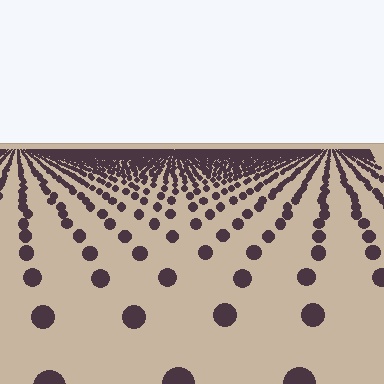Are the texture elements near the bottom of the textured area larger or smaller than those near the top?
Larger. Near the bottom, elements are closer to the viewer and appear at a bigger on-screen size.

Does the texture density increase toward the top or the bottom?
Density increases toward the top.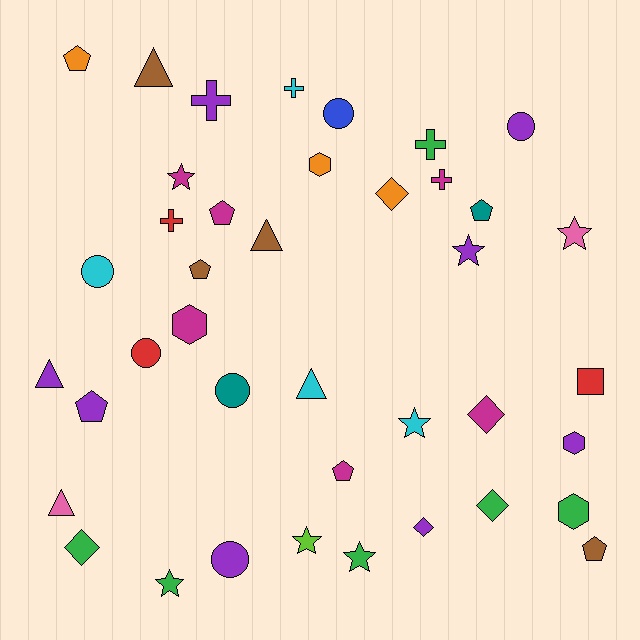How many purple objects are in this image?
There are 8 purple objects.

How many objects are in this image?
There are 40 objects.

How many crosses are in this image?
There are 5 crosses.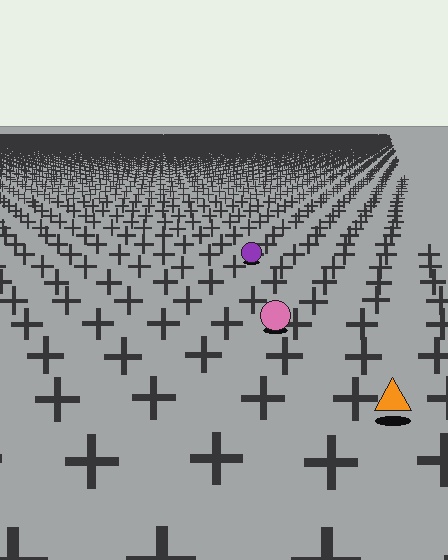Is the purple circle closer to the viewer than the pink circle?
No. The pink circle is closer — you can tell from the texture gradient: the ground texture is coarser near it.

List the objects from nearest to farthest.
From nearest to farthest: the orange triangle, the pink circle, the purple circle.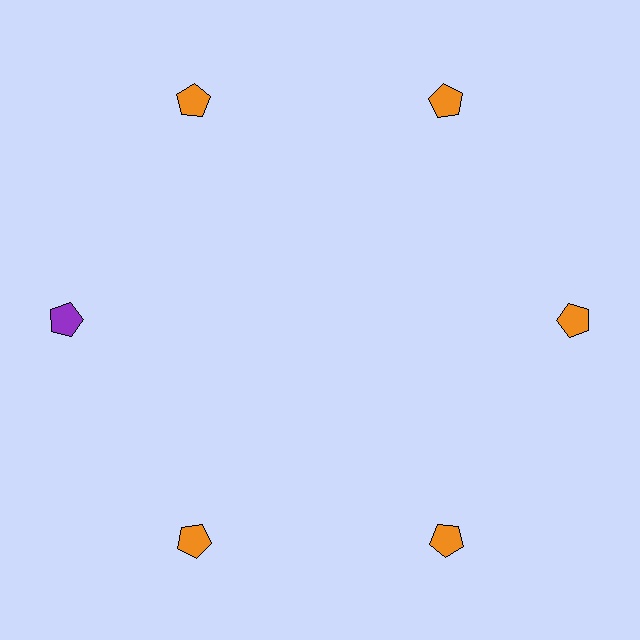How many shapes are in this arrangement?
There are 6 shapes arranged in a ring pattern.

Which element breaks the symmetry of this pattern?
The purple pentagon at roughly the 9 o'clock position breaks the symmetry. All other shapes are orange pentagons.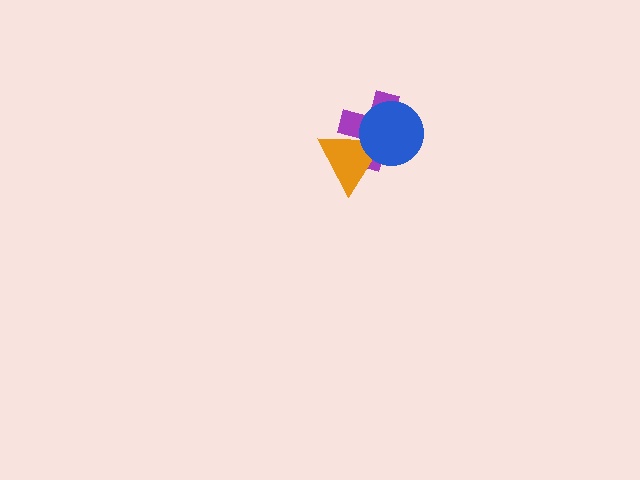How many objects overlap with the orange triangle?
2 objects overlap with the orange triangle.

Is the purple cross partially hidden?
Yes, it is partially covered by another shape.